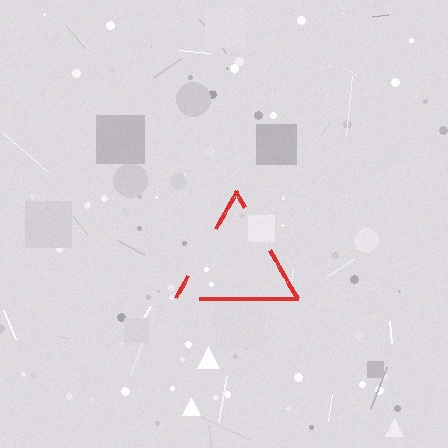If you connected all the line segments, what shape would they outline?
They would outline a triangle.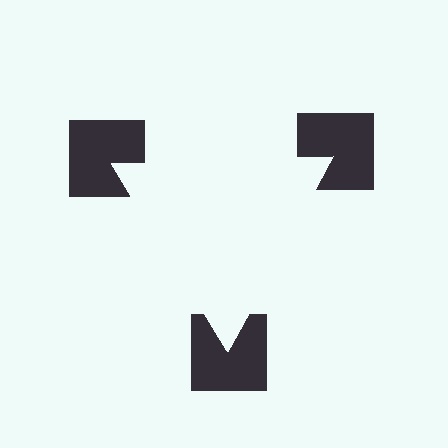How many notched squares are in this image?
There are 3 — one at each vertex of the illusory triangle.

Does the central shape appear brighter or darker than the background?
It typically appears slightly brighter than the background, even though no actual brightness change is drawn.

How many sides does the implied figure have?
3 sides.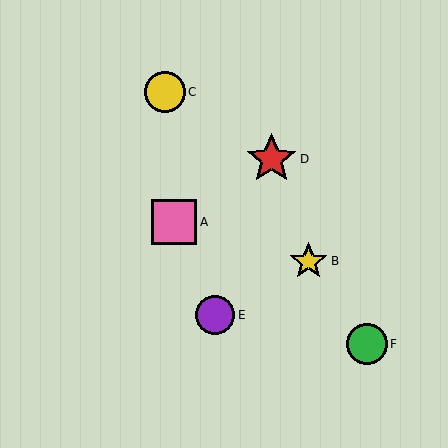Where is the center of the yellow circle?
The center of the yellow circle is at (165, 92).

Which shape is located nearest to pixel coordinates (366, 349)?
The green circle (labeled F) at (367, 344) is nearest to that location.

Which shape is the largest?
The red star (labeled D) is the largest.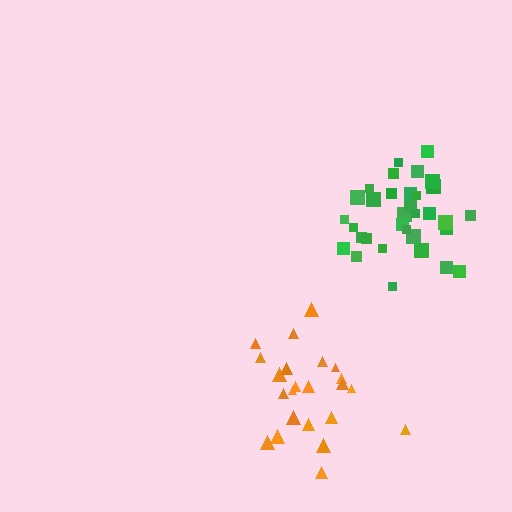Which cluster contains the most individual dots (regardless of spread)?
Green (33).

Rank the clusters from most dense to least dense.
green, orange.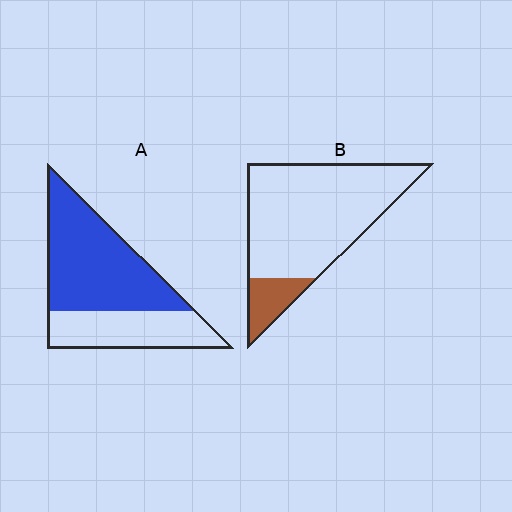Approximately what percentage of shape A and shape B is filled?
A is approximately 65% and B is approximately 15%.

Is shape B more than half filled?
No.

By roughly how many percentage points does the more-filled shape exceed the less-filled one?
By roughly 50 percentage points (A over B).